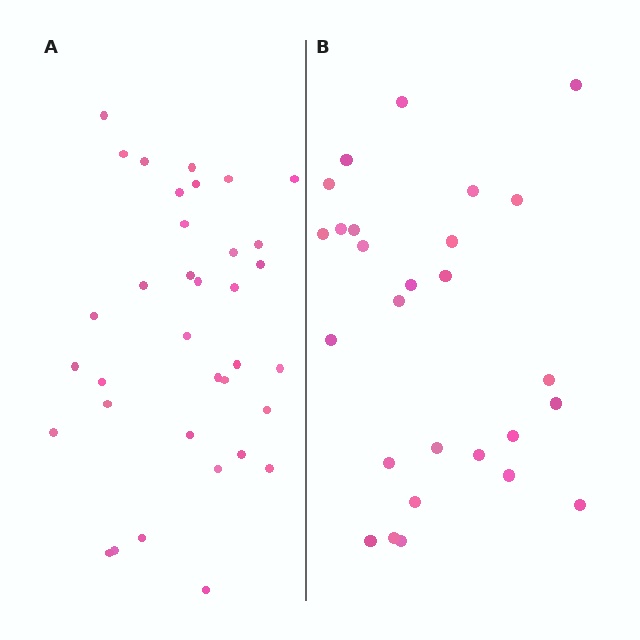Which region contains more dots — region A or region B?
Region A (the left region) has more dots.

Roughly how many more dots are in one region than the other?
Region A has roughly 8 or so more dots than region B.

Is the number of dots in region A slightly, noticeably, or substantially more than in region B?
Region A has noticeably more, but not dramatically so. The ratio is roughly 1.3 to 1.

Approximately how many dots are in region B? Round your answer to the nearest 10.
About 30 dots. (The exact count is 27, which rounds to 30.)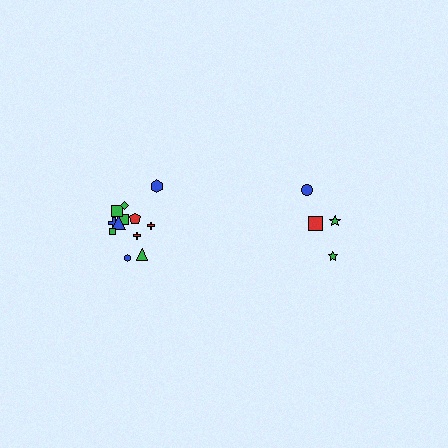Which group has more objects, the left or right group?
The left group.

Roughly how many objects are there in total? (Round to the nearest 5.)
Roughly 15 objects in total.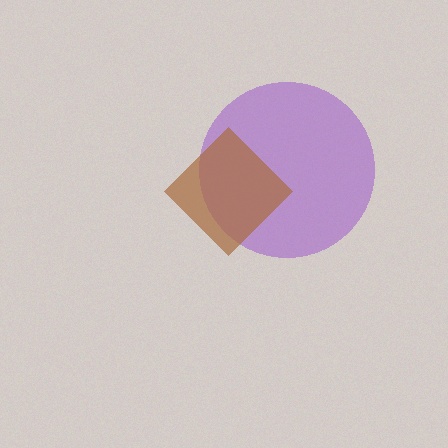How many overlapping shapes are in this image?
There are 2 overlapping shapes in the image.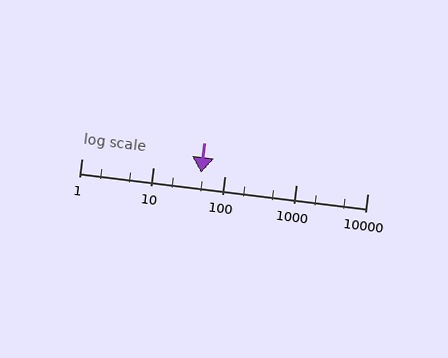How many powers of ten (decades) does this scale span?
The scale spans 4 decades, from 1 to 10000.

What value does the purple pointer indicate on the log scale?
The pointer indicates approximately 47.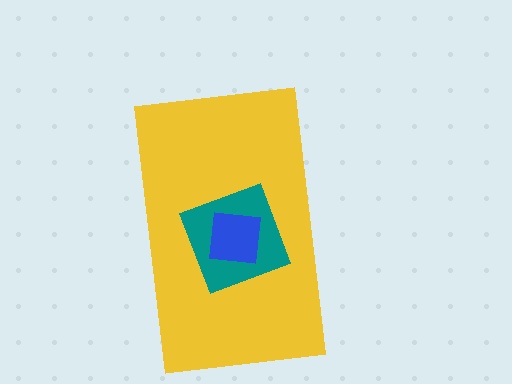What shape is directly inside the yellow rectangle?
The teal diamond.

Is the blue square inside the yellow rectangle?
Yes.